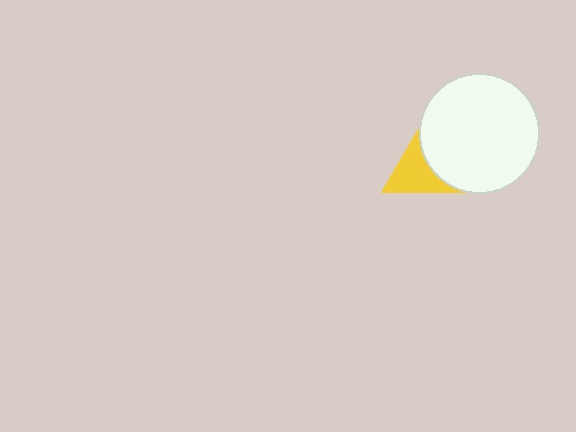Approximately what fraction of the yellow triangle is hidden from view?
Roughly 56% of the yellow triangle is hidden behind the white circle.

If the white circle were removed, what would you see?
You would see the complete yellow triangle.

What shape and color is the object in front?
The object in front is a white circle.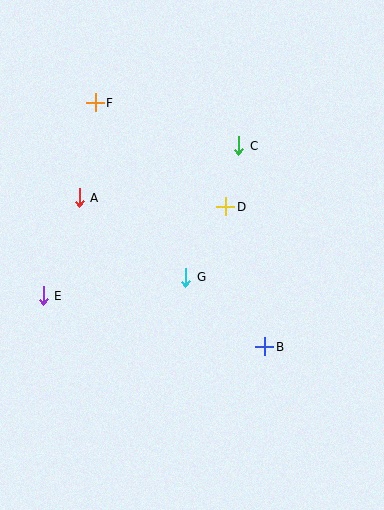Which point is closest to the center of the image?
Point G at (186, 277) is closest to the center.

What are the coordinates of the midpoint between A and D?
The midpoint between A and D is at (152, 202).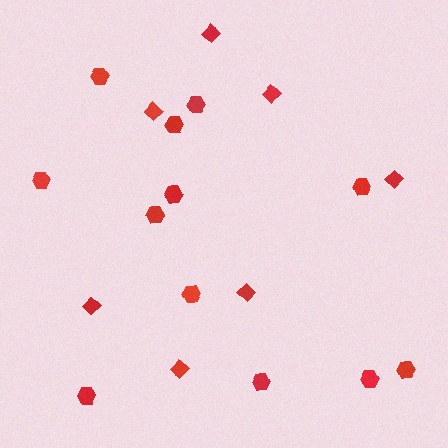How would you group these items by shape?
There are 2 groups: one group of hexagons (12) and one group of diamonds (7).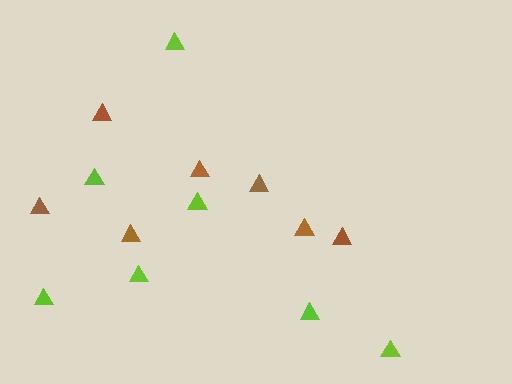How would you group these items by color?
There are 2 groups: one group of brown triangles (7) and one group of lime triangles (7).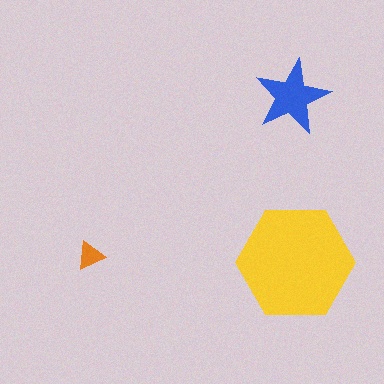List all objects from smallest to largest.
The orange triangle, the blue star, the yellow hexagon.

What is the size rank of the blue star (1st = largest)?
2nd.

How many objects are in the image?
There are 3 objects in the image.